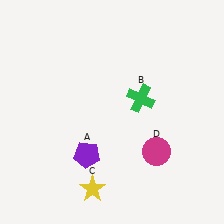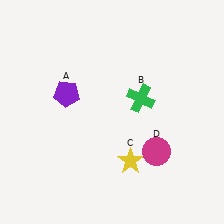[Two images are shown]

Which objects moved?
The objects that moved are: the purple pentagon (A), the yellow star (C).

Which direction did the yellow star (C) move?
The yellow star (C) moved right.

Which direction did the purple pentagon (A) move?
The purple pentagon (A) moved up.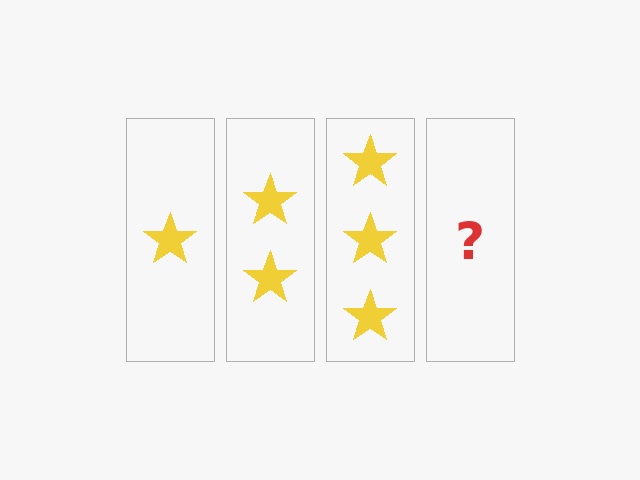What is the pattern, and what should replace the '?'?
The pattern is that each step adds one more star. The '?' should be 4 stars.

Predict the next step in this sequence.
The next step is 4 stars.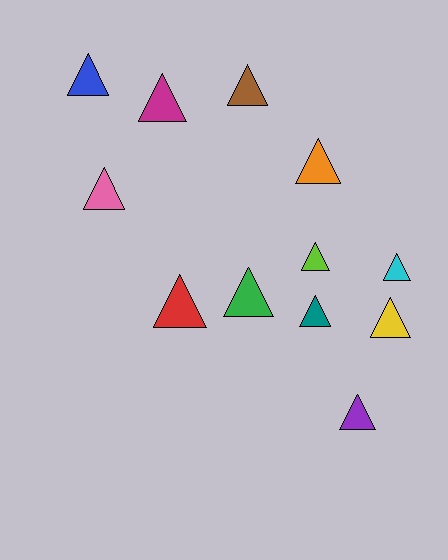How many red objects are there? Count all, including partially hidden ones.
There is 1 red object.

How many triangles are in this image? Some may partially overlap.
There are 12 triangles.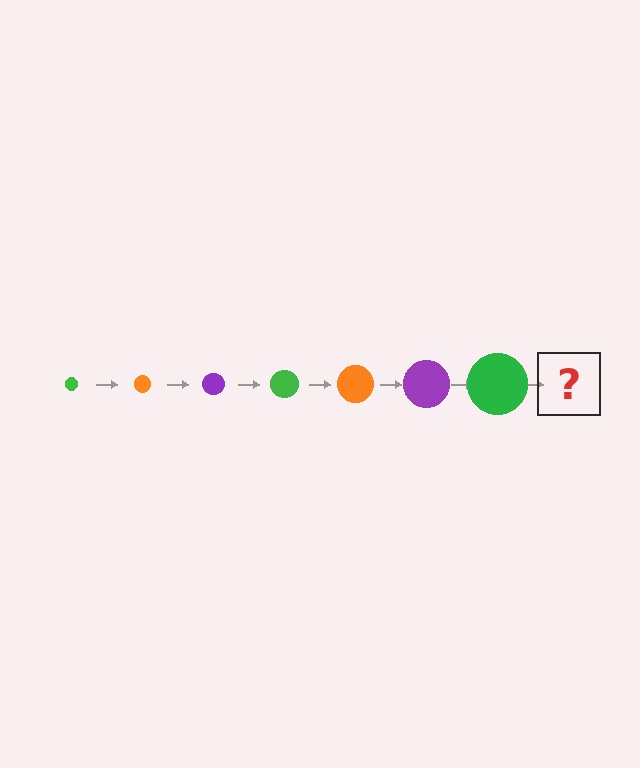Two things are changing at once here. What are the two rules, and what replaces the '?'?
The two rules are that the circle grows larger each step and the color cycles through green, orange, and purple. The '?' should be an orange circle, larger than the previous one.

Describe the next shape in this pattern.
It should be an orange circle, larger than the previous one.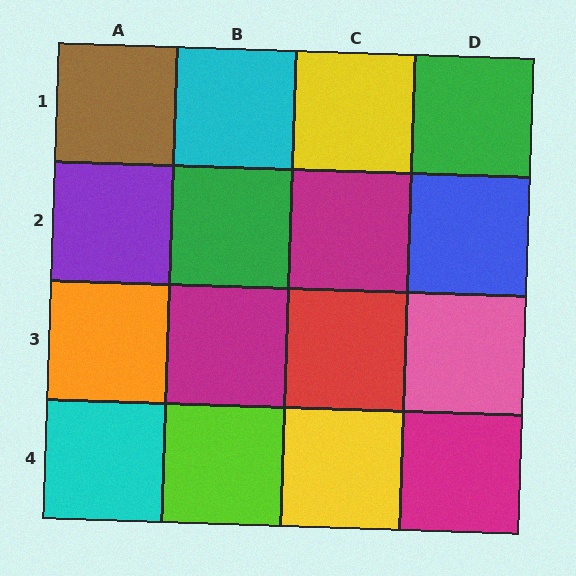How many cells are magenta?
3 cells are magenta.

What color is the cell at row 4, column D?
Magenta.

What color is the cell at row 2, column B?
Green.